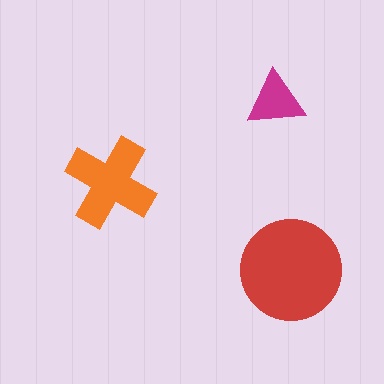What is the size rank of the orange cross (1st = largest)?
2nd.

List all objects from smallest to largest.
The magenta triangle, the orange cross, the red circle.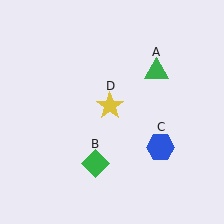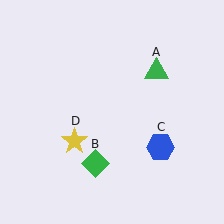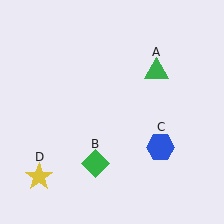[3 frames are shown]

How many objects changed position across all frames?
1 object changed position: yellow star (object D).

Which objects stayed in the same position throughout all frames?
Green triangle (object A) and green diamond (object B) and blue hexagon (object C) remained stationary.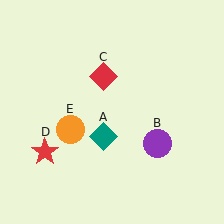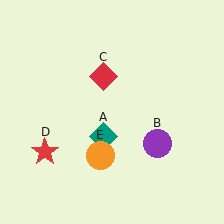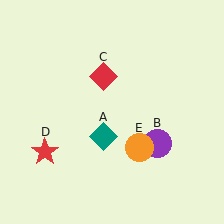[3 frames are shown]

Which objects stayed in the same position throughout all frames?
Teal diamond (object A) and purple circle (object B) and red diamond (object C) and red star (object D) remained stationary.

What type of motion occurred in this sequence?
The orange circle (object E) rotated counterclockwise around the center of the scene.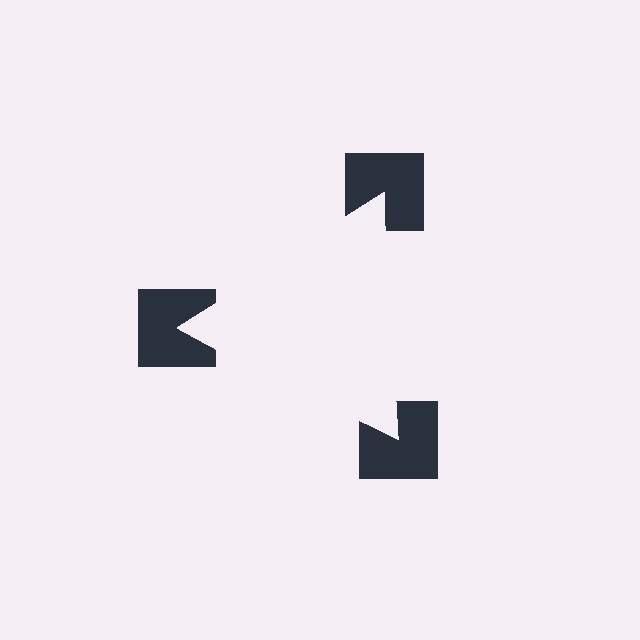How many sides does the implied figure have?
3 sides.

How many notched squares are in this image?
There are 3 — one at each vertex of the illusory triangle.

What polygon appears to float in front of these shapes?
An illusory triangle — its edges are inferred from the aligned wedge cuts in the notched squares, not physically drawn.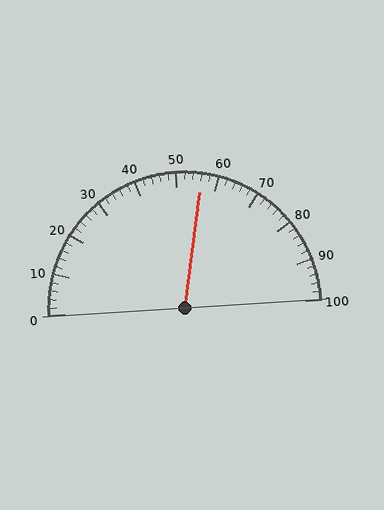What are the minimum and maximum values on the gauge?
The gauge ranges from 0 to 100.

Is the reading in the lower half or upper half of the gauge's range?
The reading is in the upper half of the range (0 to 100).